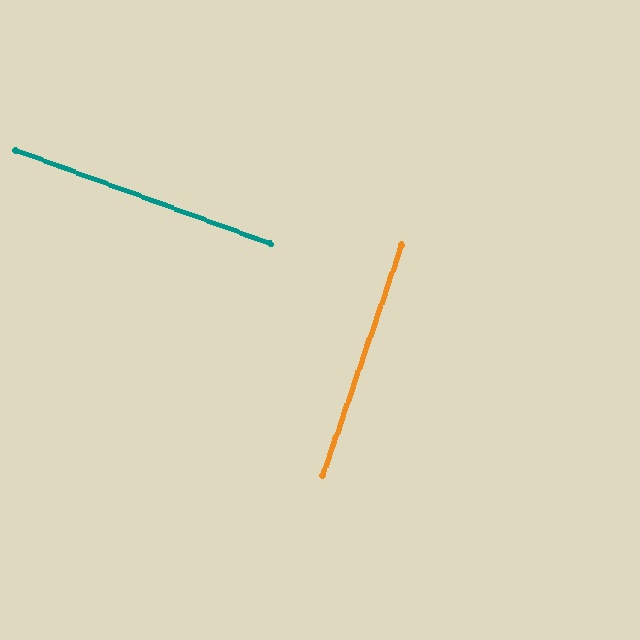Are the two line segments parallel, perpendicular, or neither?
Perpendicular — they meet at approximately 89°.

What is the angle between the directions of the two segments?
Approximately 89 degrees.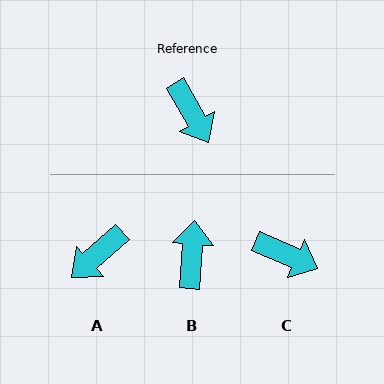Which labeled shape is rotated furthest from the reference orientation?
B, about 146 degrees away.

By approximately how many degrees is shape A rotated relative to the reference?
Approximately 78 degrees clockwise.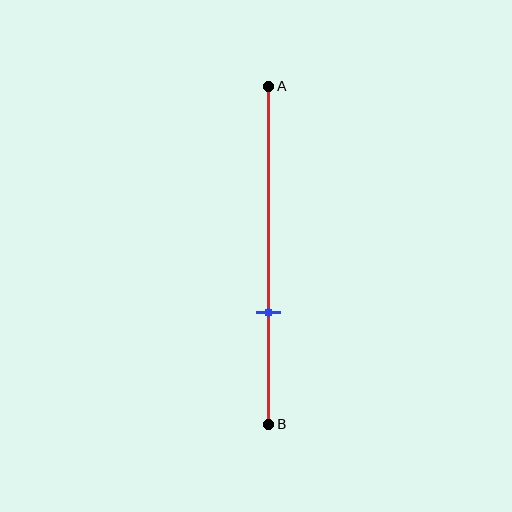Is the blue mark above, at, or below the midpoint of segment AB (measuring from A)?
The blue mark is below the midpoint of segment AB.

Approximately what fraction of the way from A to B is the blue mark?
The blue mark is approximately 65% of the way from A to B.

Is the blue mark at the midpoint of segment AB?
No, the mark is at about 65% from A, not at the 50% midpoint.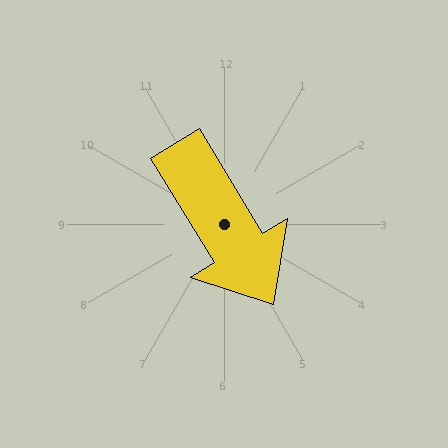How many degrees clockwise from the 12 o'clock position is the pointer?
Approximately 149 degrees.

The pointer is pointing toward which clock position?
Roughly 5 o'clock.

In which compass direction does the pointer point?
Southeast.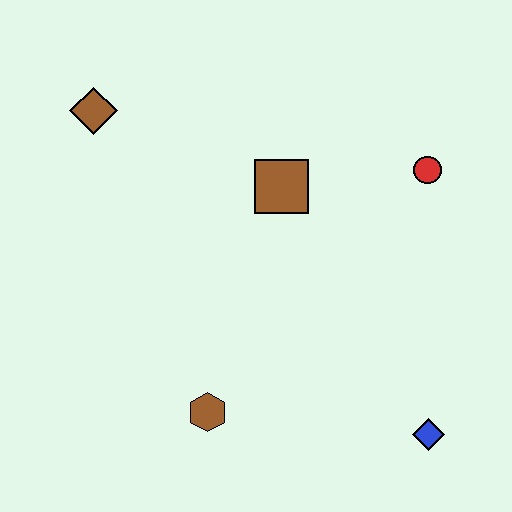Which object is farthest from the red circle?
The brown diamond is farthest from the red circle.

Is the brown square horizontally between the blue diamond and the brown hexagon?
Yes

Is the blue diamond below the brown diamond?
Yes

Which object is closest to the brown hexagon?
The blue diamond is closest to the brown hexagon.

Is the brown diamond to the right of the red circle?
No